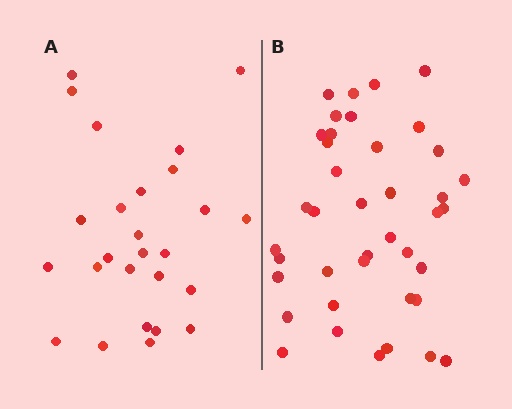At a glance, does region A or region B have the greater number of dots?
Region B (the right region) has more dots.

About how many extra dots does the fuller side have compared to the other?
Region B has approximately 15 more dots than region A.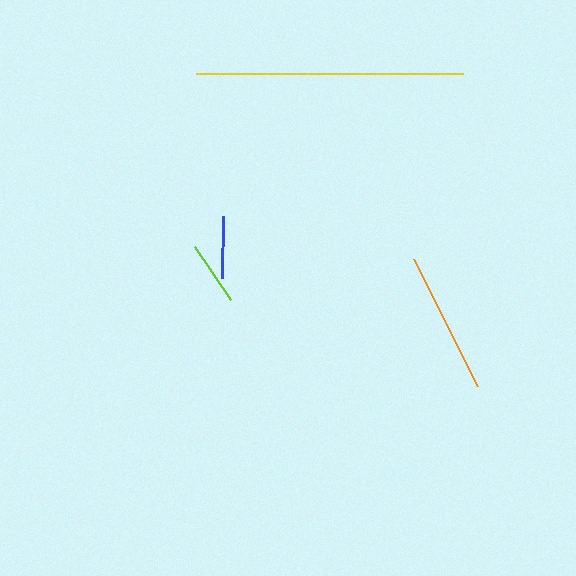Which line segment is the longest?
The yellow line is the longest at approximately 267 pixels.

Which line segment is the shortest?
The blue line is the shortest at approximately 62 pixels.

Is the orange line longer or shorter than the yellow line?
The yellow line is longer than the orange line.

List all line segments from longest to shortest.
From longest to shortest: yellow, orange, lime, blue.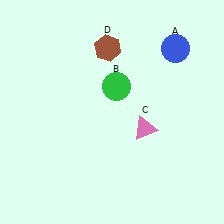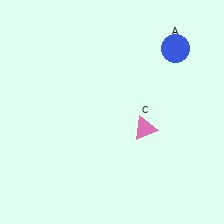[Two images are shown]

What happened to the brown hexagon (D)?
The brown hexagon (D) was removed in Image 2. It was in the top-left area of Image 1.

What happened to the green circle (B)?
The green circle (B) was removed in Image 2. It was in the top-right area of Image 1.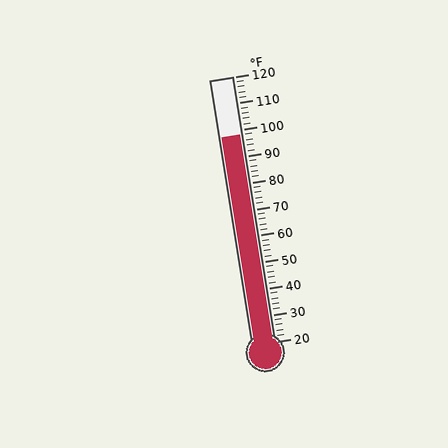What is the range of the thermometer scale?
The thermometer scale ranges from 20°F to 120°F.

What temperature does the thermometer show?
The thermometer shows approximately 98°F.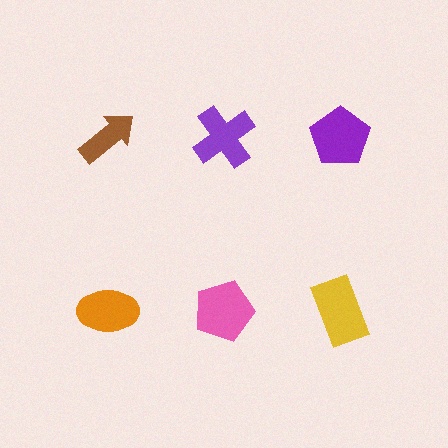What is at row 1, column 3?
A purple pentagon.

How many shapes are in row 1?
3 shapes.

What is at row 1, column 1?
A brown arrow.